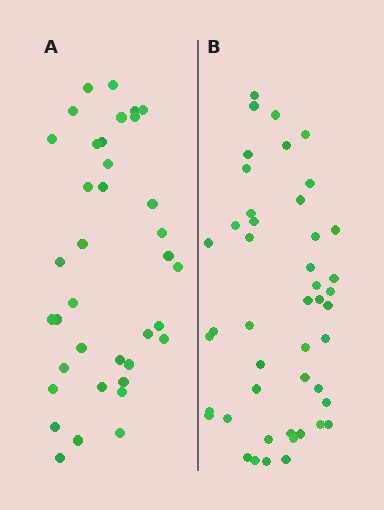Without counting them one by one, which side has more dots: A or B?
Region B (the right region) has more dots.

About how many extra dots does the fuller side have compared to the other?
Region B has roughly 8 or so more dots than region A.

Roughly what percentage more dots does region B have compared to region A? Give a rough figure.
About 25% more.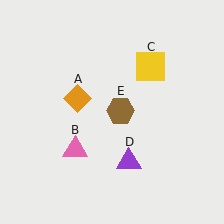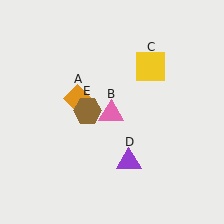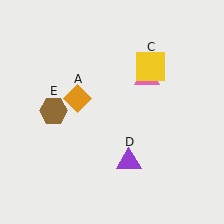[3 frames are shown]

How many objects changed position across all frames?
2 objects changed position: pink triangle (object B), brown hexagon (object E).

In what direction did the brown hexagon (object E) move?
The brown hexagon (object E) moved left.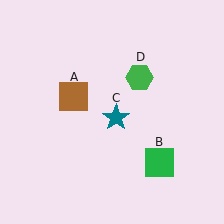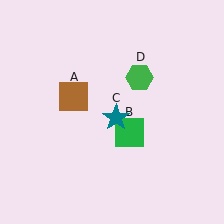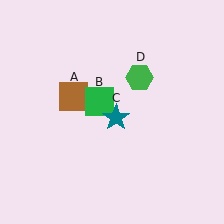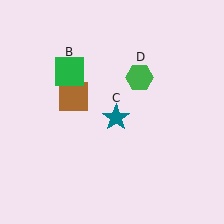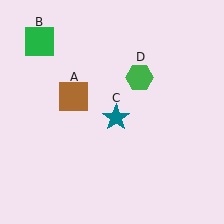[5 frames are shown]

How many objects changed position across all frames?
1 object changed position: green square (object B).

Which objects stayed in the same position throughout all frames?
Brown square (object A) and teal star (object C) and green hexagon (object D) remained stationary.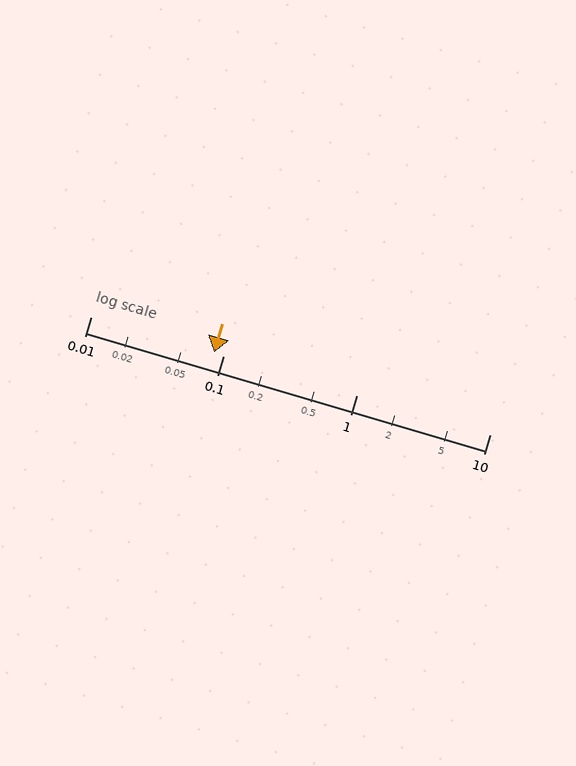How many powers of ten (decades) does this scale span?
The scale spans 3 decades, from 0.01 to 10.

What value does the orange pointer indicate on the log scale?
The pointer indicates approximately 0.085.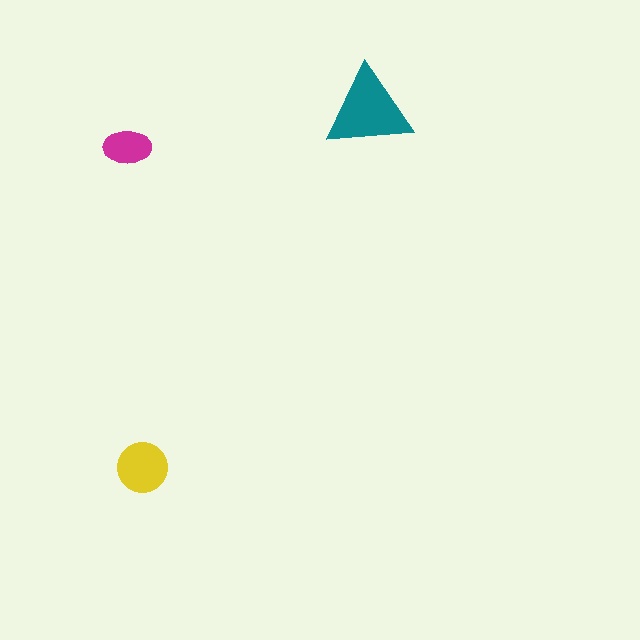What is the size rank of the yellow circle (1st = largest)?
2nd.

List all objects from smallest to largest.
The magenta ellipse, the yellow circle, the teal triangle.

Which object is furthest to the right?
The teal triangle is rightmost.